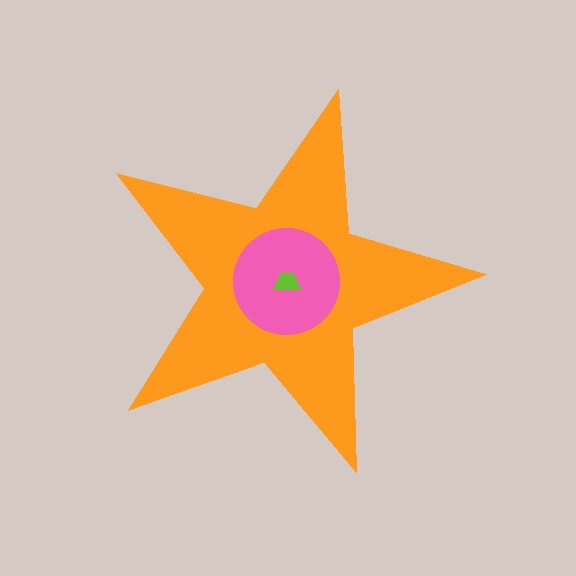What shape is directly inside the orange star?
The pink circle.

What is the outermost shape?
The orange star.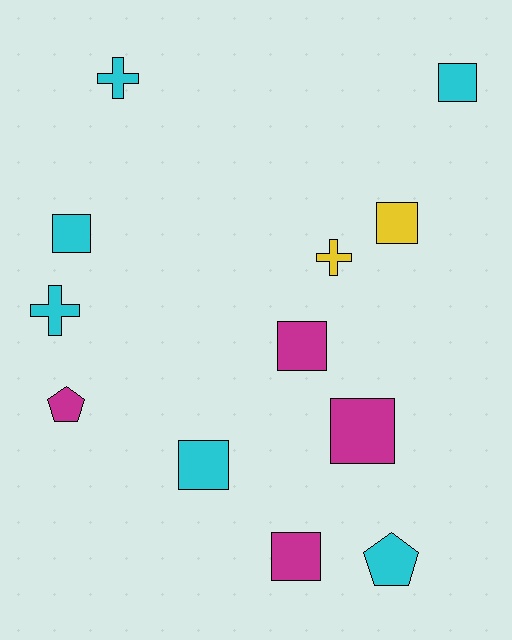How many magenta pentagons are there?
There is 1 magenta pentagon.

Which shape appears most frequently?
Square, with 7 objects.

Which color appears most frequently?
Cyan, with 6 objects.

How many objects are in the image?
There are 12 objects.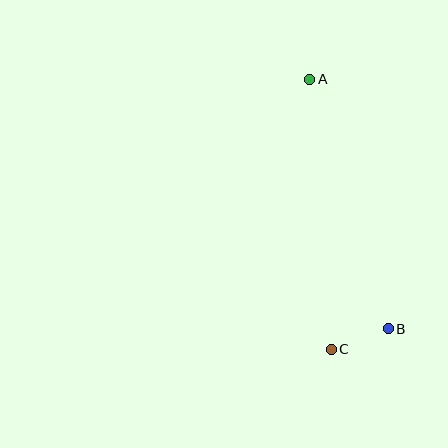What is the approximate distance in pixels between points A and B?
The distance between A and B is approximately 261 pixels.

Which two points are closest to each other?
Points B and C are closest to each other.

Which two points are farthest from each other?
Points A and C are farthest from each other.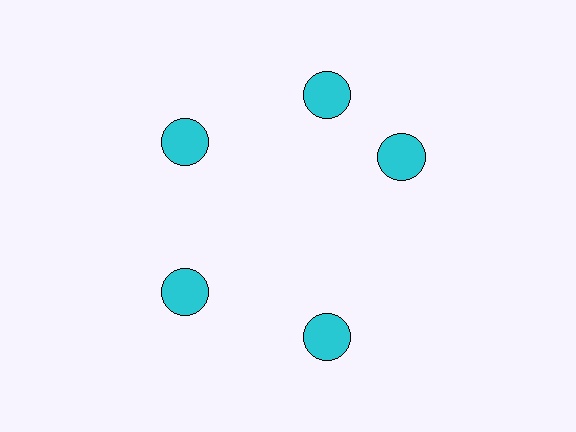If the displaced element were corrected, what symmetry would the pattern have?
It would have 5-fold rotational symmetry — the pattern would map onto itself every 72 degrees.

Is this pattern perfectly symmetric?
No. The 5 cyan circles are arranged in a ring, but one element near the 3 o'clock position is rotated out of alignment along the ring, breaking the 5-fold rotational symmetry.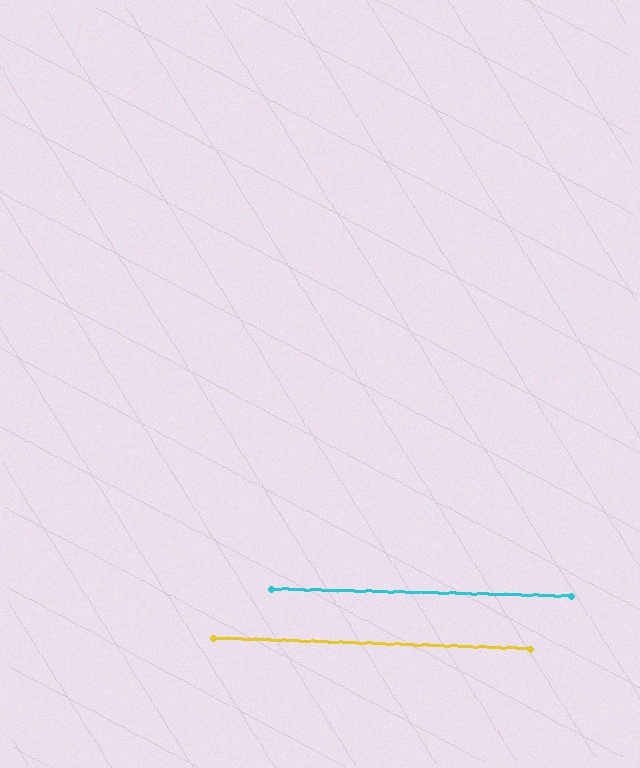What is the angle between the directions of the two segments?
Approximately 1 degree.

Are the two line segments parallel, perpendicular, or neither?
Parallel — their directions differ by only 0.6°.